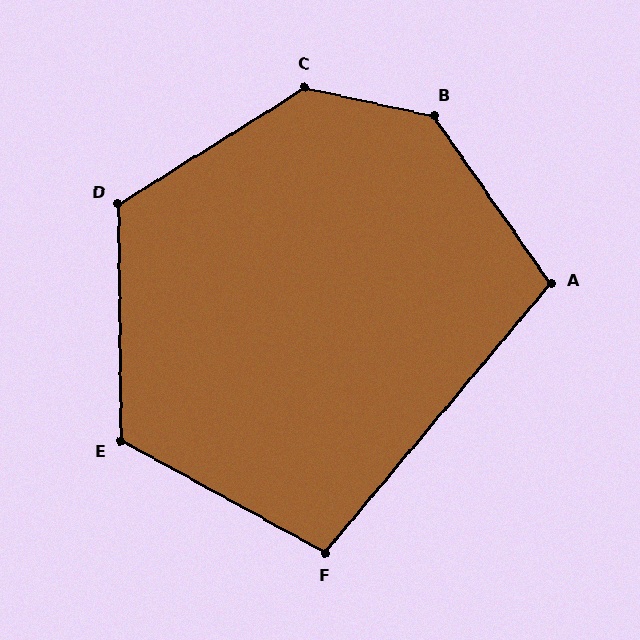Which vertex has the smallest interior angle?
F, at approximately 101 degrees.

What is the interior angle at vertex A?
Approximately 105 degrees (obtuse).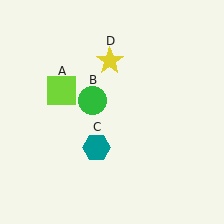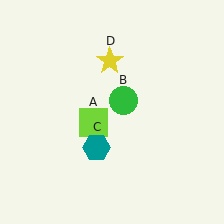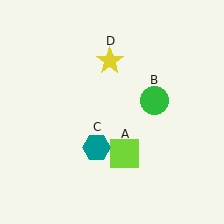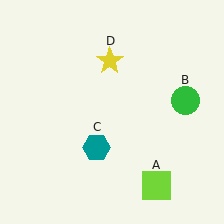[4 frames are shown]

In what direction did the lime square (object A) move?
The lime square (object A) moved down and to the right.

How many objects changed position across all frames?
2 objects changed position: lime square (object A), green circle (object B).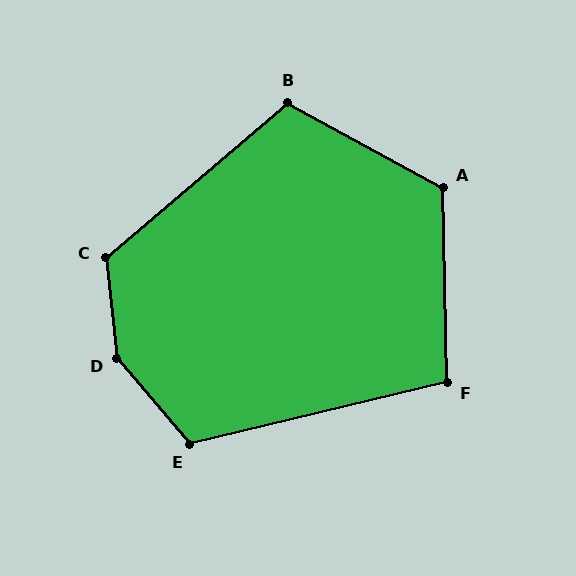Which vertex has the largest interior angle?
D, at approximately 146 degrees.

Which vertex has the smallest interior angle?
F, at approximately 103 degrees.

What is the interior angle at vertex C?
Approximately 124 degrees (obtuse).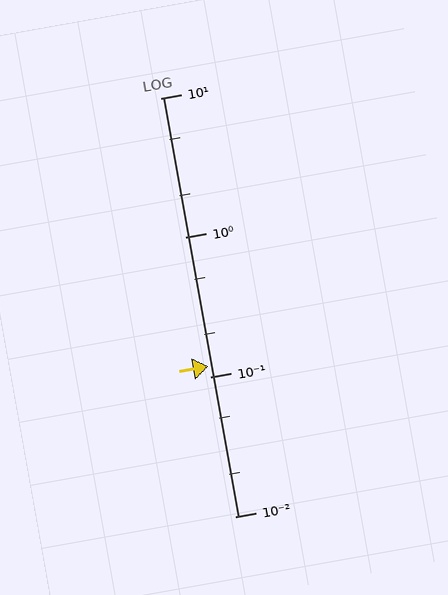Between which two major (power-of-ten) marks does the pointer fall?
The pointer is between 0.1 and 1.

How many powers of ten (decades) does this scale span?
The scale spans 3 decades, from 0.01 to 10.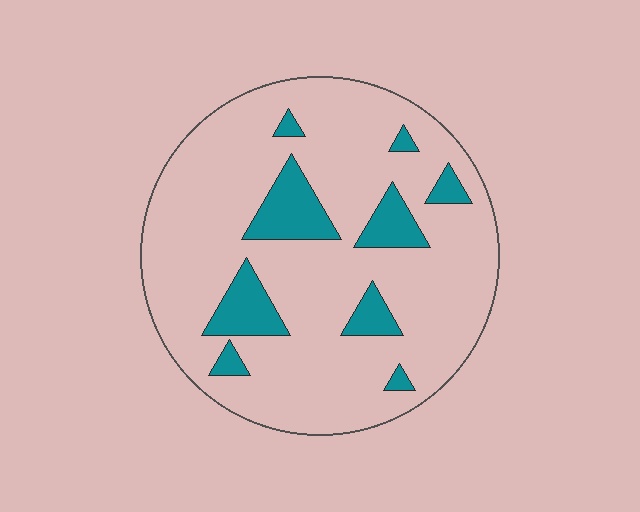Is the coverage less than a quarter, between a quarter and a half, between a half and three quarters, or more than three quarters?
Less than a quarter.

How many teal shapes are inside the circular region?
9.